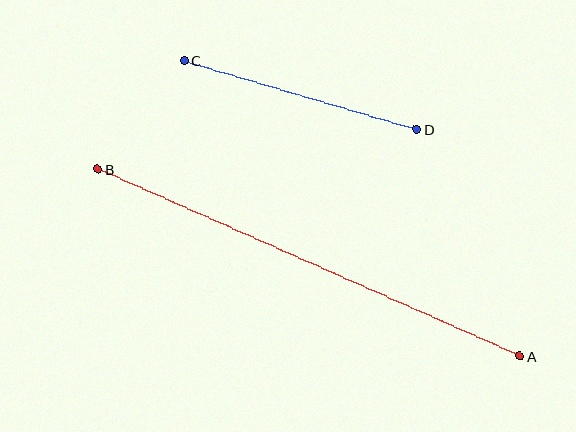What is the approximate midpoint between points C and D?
The midpoint is at approximately (301, 95) pixels.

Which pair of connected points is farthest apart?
Points A and B are farthest apart.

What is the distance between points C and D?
The distance is approximately 243 pixels.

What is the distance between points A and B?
The distance is approximately 461 pixels.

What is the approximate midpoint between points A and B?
The midpoint is at approximately (309, 263) pixels.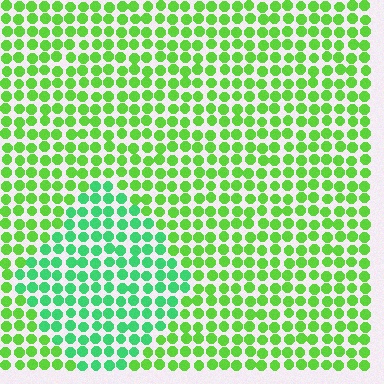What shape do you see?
I see a diamond.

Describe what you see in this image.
The image is filled with small lime elements in a uniform arrangement. A diamond-shaped region is visible where the elements are tinted to a slightly different hue, forming a subtle color boundary.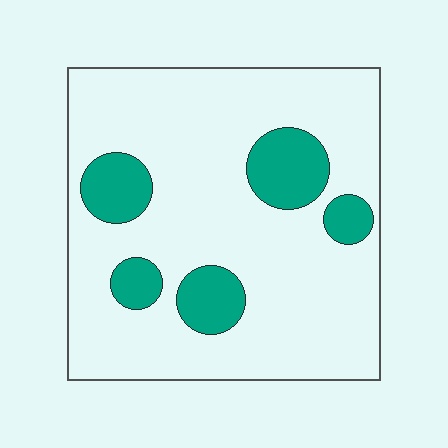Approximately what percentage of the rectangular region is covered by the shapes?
Approximately 20%.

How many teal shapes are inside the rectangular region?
5.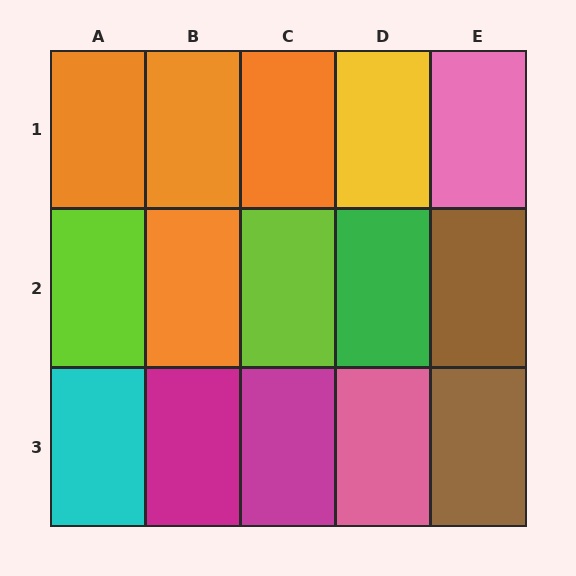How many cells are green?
1 cell is green.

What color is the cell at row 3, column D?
Pink.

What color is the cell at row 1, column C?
Orange.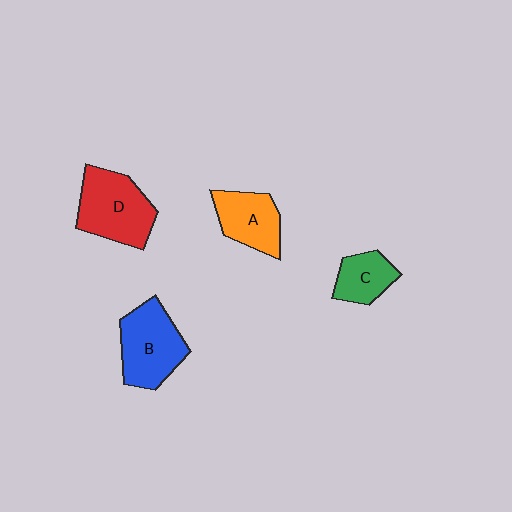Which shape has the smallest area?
Shape C (green).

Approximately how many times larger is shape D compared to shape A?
Approximately 1.4 times.